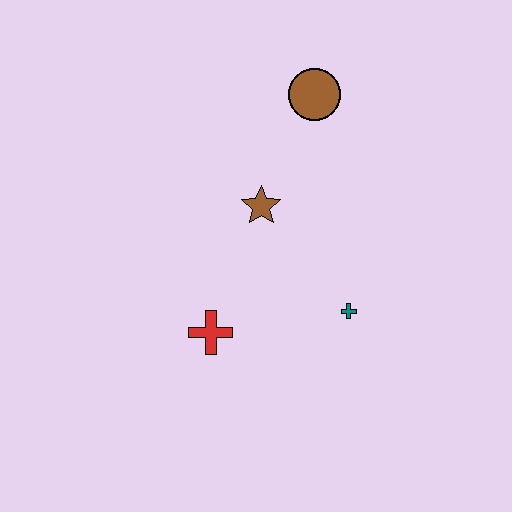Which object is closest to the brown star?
The brown circle is closest to the brown star.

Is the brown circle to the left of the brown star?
No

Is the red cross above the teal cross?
No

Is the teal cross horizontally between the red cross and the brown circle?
No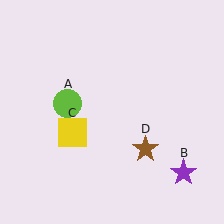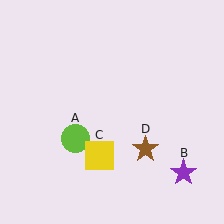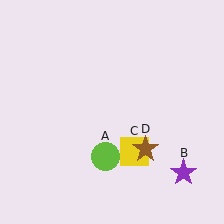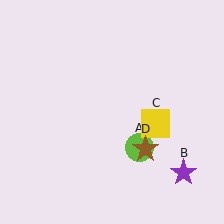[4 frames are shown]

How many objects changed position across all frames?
2 objects changed position: lime circle (object A), yellow square (object C).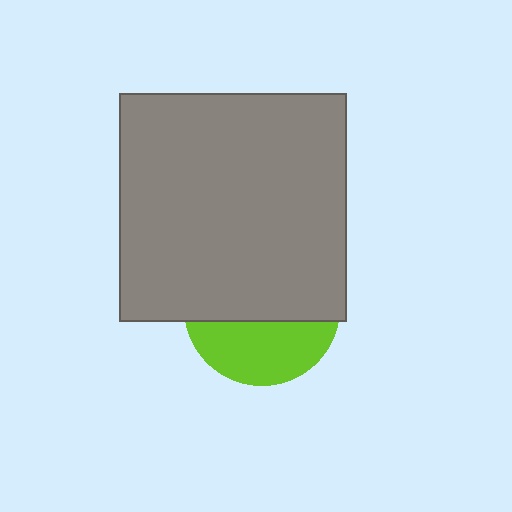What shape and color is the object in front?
The object in front is a gray square.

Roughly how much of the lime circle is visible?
A small part of it is visible (roughly 39%).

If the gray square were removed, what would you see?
You would see the complete lime circle.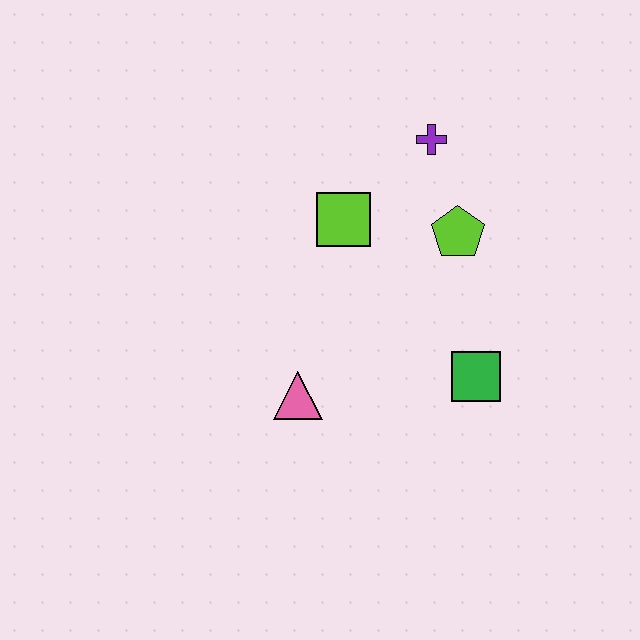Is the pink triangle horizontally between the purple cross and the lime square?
No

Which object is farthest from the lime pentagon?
The pink triangle is farthest from the lime pentagon.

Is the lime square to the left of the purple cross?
Yes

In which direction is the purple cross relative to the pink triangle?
The purple cross is above the pink triangle.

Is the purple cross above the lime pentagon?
Yes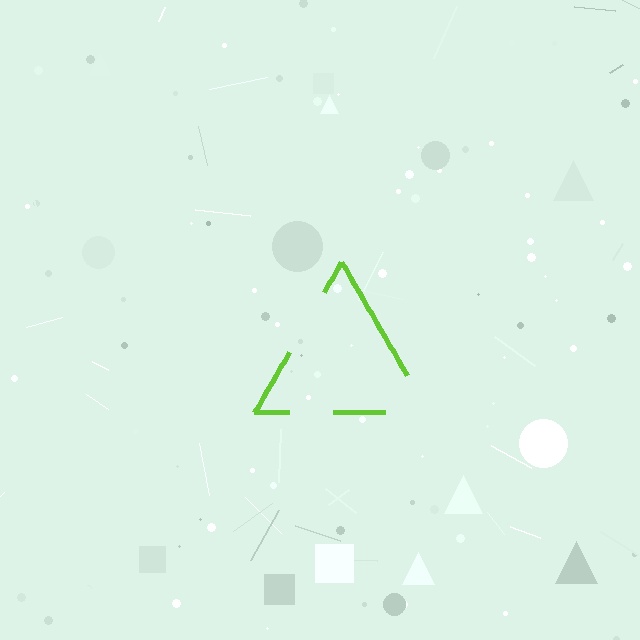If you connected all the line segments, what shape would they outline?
They would outline a triangle.